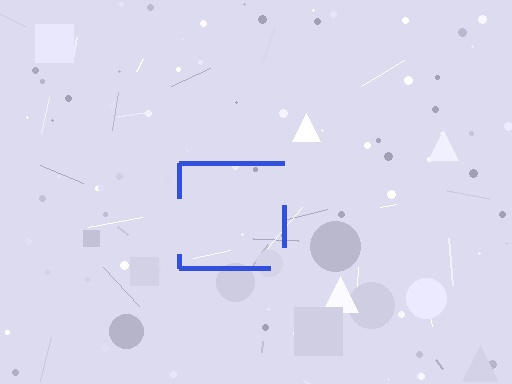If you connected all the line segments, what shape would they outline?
They would outline a square.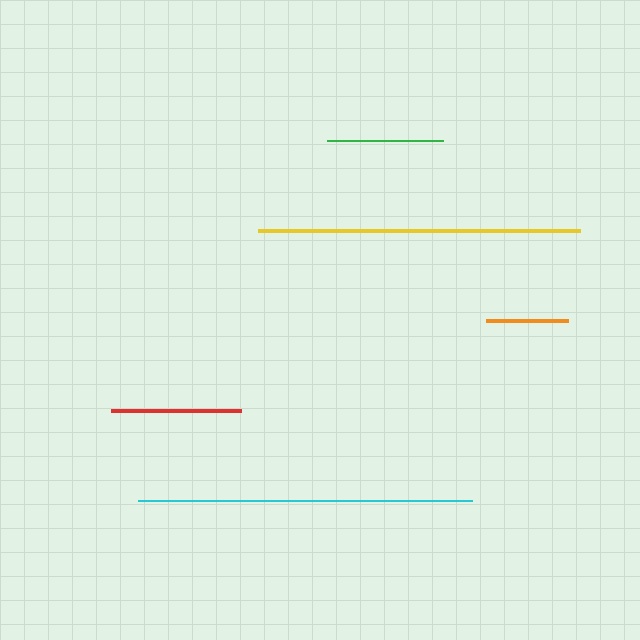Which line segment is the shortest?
The orange line is the shortest at approximately 81 pixels.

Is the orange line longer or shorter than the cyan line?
The cyan line is longer than the orange line.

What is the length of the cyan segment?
The cyan segment is approximately 333 pixels long.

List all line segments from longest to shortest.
From longest to shortest: cyan, yellow, red, green, orange.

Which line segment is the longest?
The cyan line is the longest at approximately 333 pixels.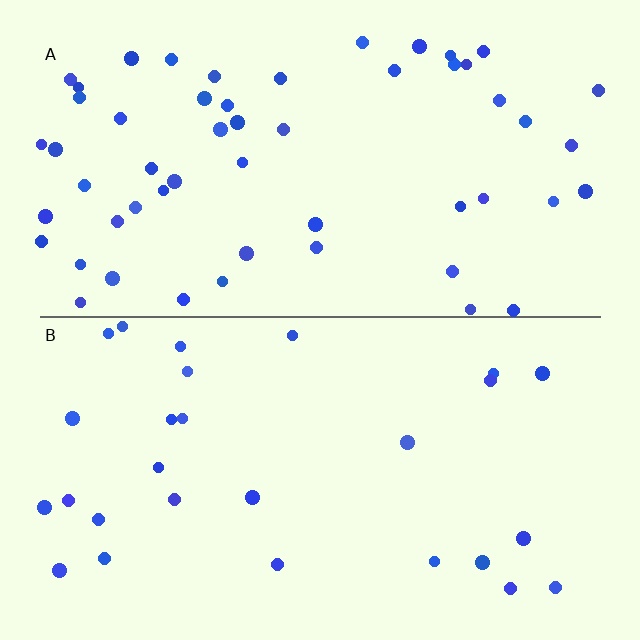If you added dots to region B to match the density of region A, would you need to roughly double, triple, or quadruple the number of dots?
Approximately double.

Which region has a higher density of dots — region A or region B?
A (the top).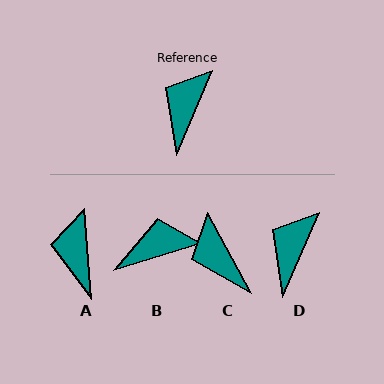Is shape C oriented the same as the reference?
No, it is off by about 52 degrees.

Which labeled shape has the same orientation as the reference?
D.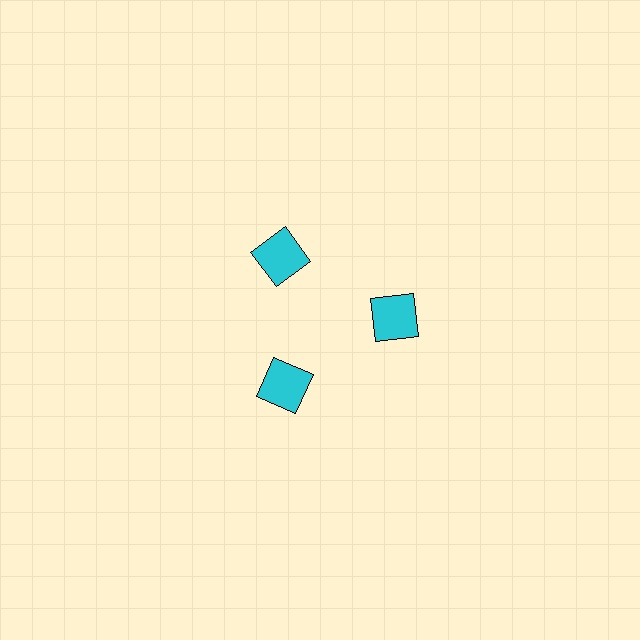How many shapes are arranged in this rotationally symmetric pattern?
There are 3 shapes, arranged in 3 groups of 1.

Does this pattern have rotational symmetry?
Yes, this pattern has 3-fold rotational symmetry. It looks the same after rotating 120 degrees around the center.